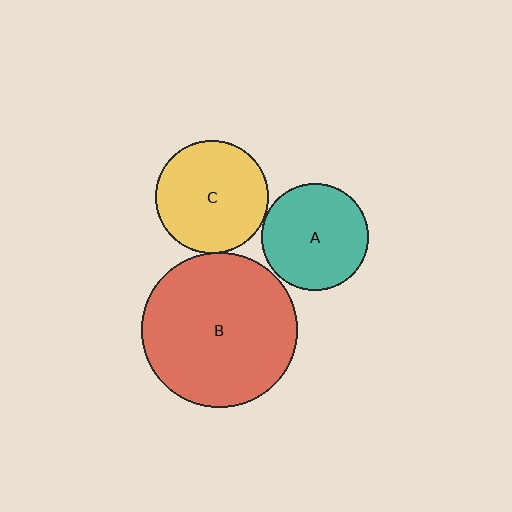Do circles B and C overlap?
Yes.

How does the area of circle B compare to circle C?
Approximately 1.9 times.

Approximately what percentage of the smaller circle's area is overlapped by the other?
Approximately 5%.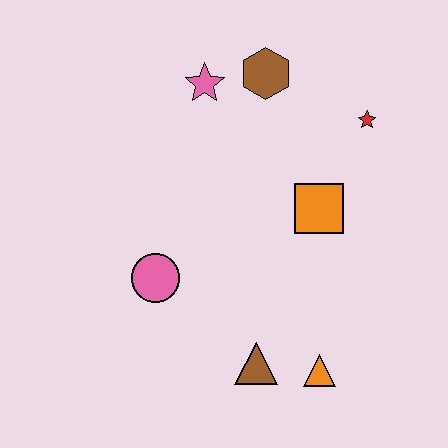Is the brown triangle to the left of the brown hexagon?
Yes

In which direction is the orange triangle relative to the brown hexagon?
The orange triangle is below the brown hexagon.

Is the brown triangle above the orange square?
No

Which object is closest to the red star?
The orange square is closest to the red star.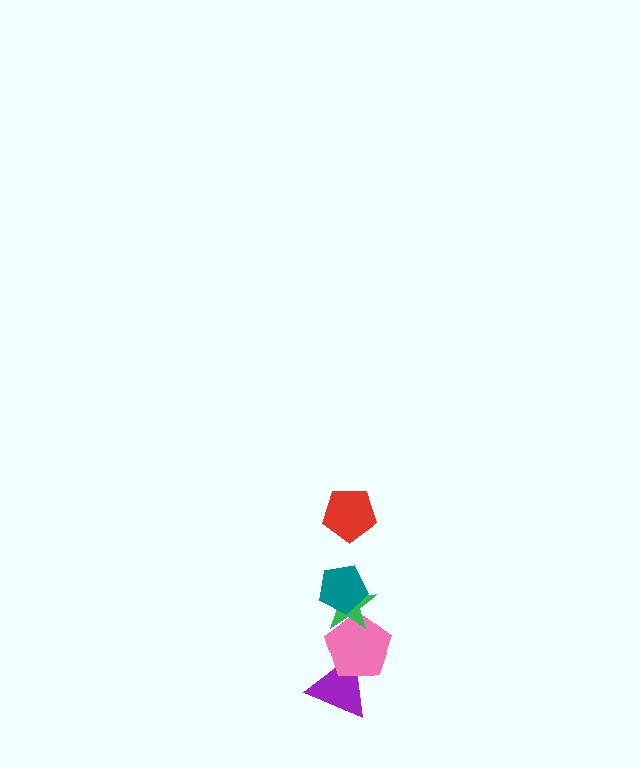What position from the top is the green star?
The green star is 3rd from the top.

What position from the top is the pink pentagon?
The pink pentagon is 4th from the top.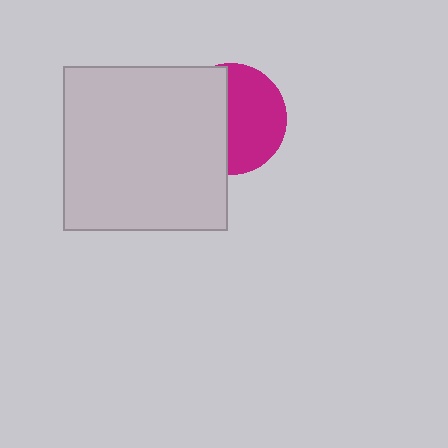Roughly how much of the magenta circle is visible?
About half of it is visible (roughly 54%).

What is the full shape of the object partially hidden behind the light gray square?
The partially hidden object is a magenta circle.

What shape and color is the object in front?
The object in front is a light gray square.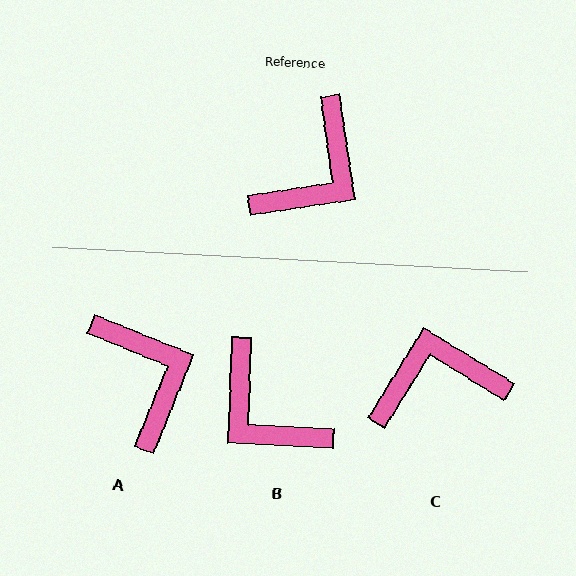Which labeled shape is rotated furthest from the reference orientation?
C, about 140 degrees away.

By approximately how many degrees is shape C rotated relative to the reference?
Approximately 140 degrees counter-clockwise.